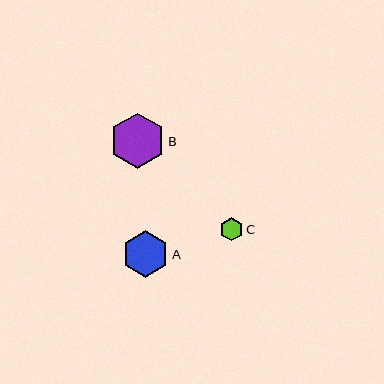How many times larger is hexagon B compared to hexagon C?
Hexagon B is approximately 2.3 times the size of hexagon C.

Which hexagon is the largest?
Hexagon B is the largest with a size of approximately 55 pixels.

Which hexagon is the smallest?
Hexagon C is the smallest with a size of approximately 23 pixels.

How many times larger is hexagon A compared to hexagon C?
Hexagon A is approximately 2.0 times the size of hexagon C.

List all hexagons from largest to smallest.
From largest to smallest: B, A, C.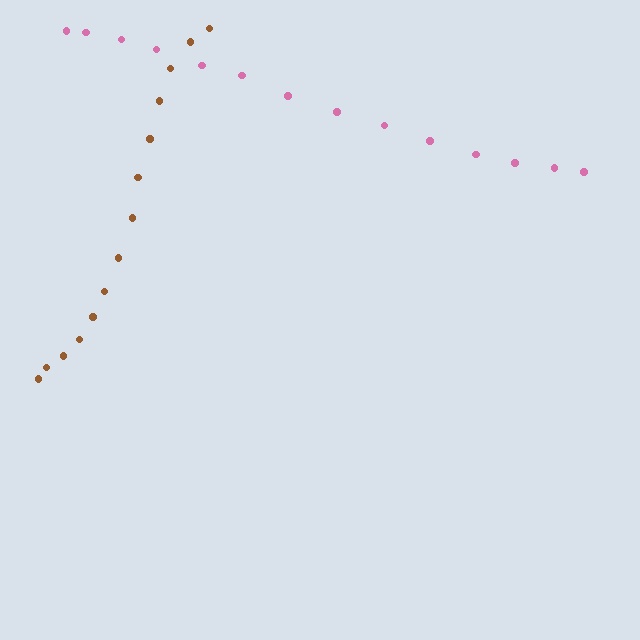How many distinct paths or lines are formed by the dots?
There are 2 distinct paths.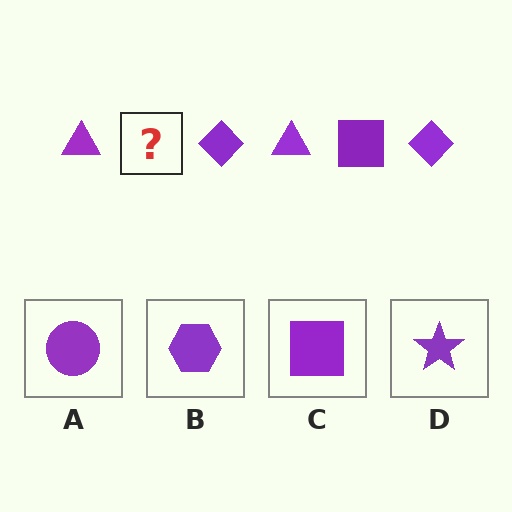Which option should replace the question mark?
Option C.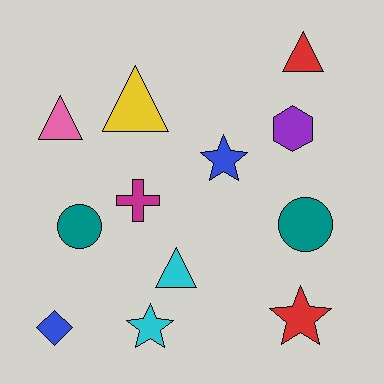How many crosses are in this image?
There is 1 cross.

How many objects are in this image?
There are 12 objects.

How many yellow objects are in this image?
There is 1 yellow object.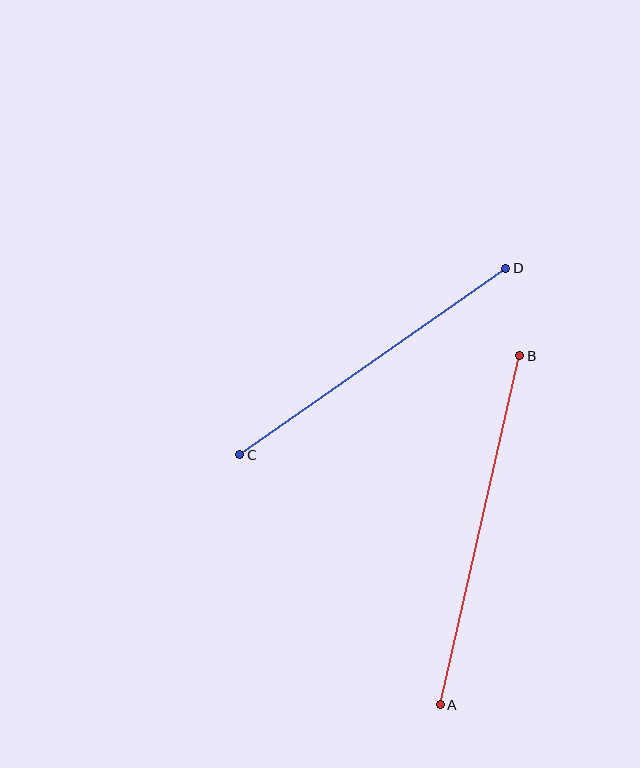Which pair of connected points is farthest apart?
Points A and B are farthest apart.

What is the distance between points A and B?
The distance is approximately 358 pixels.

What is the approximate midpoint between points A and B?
The midpoint is at approximately (480, 530) pixels.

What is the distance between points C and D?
The distance is approximately 325 pixels.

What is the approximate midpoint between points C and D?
The midpoint is at approximately (373, 362) pixels.